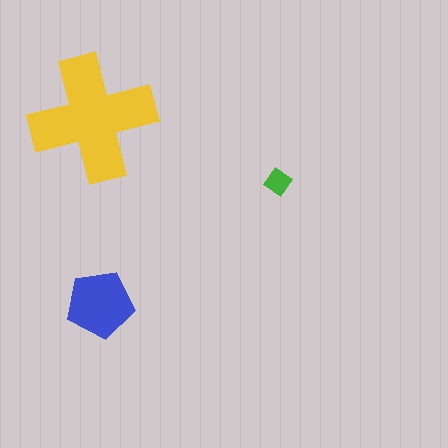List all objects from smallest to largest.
The green diamond, the blue pentagon, the yellow cross.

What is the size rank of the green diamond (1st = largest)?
3rd.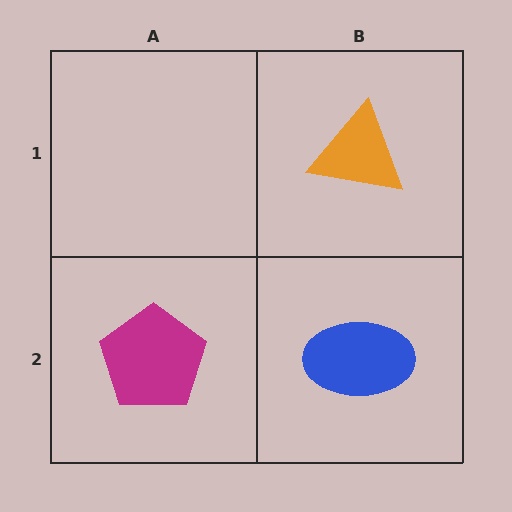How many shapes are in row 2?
2 shapes.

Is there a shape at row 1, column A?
No, that cell is empty.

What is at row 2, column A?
A magenta pentagon.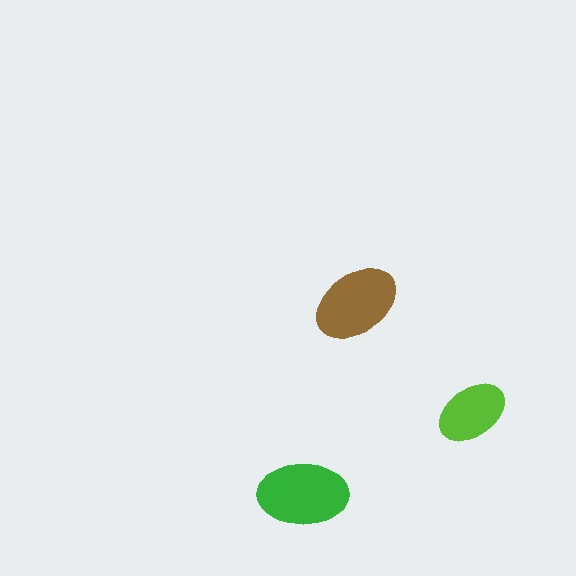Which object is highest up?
The brown ellipse is topmost.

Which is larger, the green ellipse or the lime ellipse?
The green one.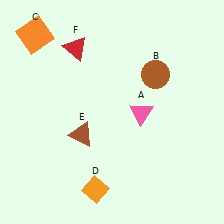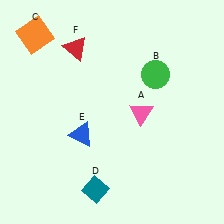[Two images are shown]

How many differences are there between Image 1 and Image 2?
There are 3 differences between the two images.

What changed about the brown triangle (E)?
In Image 1, E is brown. In Image 2, it changed to blue.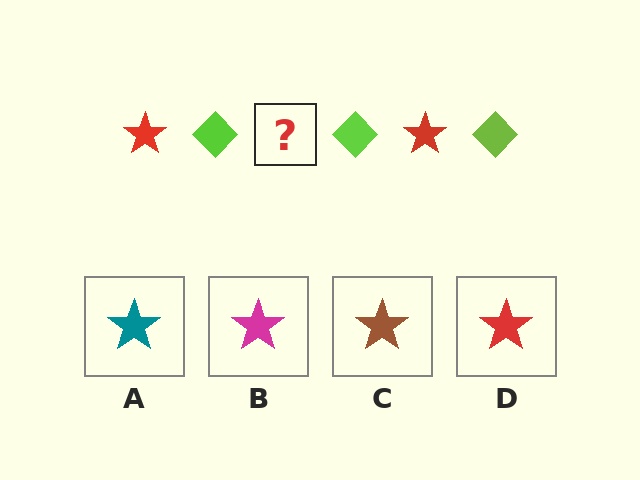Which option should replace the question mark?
Option D.